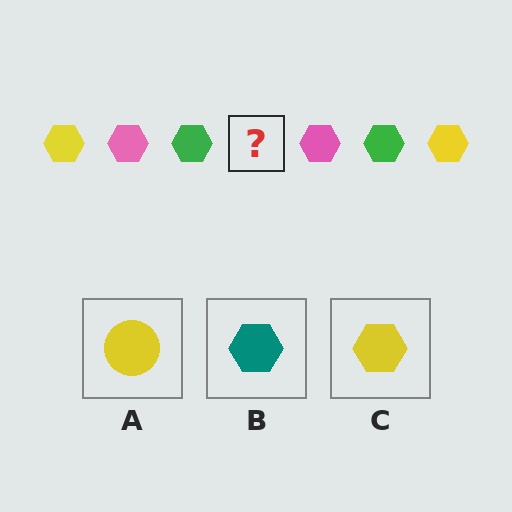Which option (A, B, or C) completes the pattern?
C.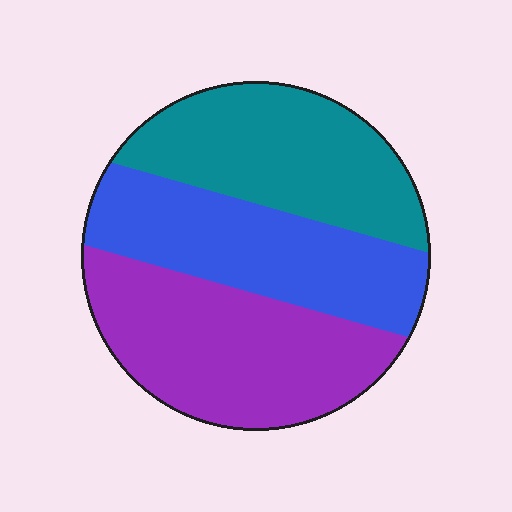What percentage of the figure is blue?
Blue covers about 30% of the figure.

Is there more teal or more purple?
Purple.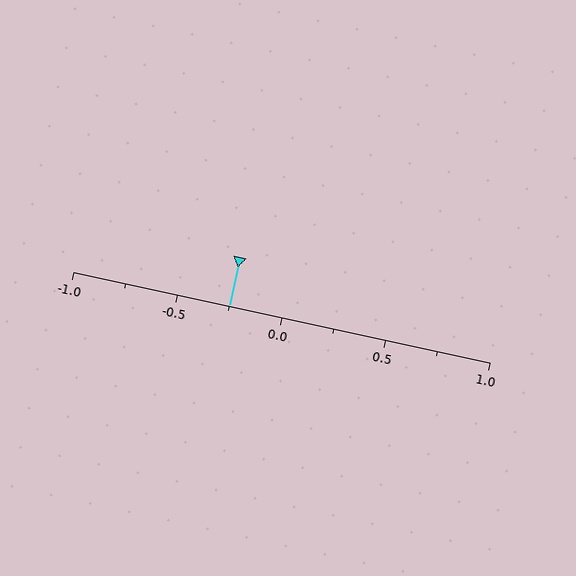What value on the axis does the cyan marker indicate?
The marker indicates approximately -0.25.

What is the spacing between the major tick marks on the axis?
The major ticks are spaced 0.5 apart.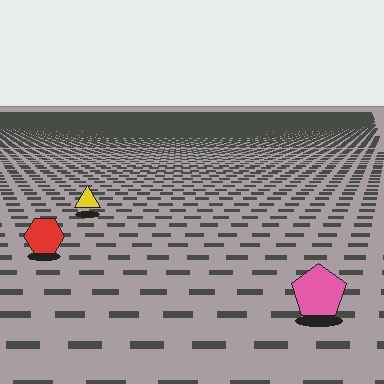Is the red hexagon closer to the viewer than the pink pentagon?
No. The pink pentagon is closer — you can tell from the texture gradient: the ground texture is coarser near it.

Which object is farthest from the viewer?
The yellow triangle is farthest from the viewer. It appears smaller and the ground texture around it is denser.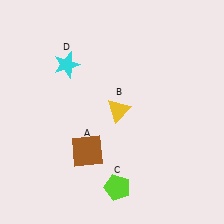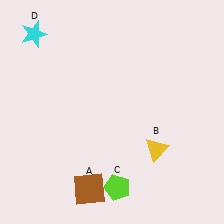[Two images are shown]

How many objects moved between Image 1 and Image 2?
3 objects moved between the two images.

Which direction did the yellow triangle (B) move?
The yellow triangle (B) moved down.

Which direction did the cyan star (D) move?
The cyan star (D) moved left.